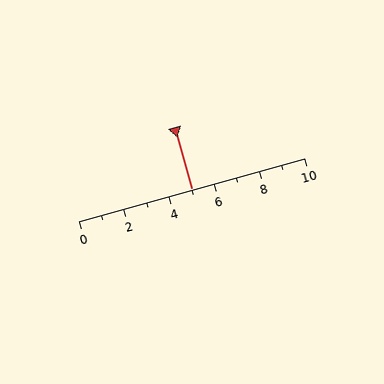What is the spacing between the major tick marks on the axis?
The major ticks are spaced 2 apart.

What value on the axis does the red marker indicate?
The marker indicates approximately 5.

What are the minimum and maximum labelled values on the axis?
The axis runs from 0 to 10.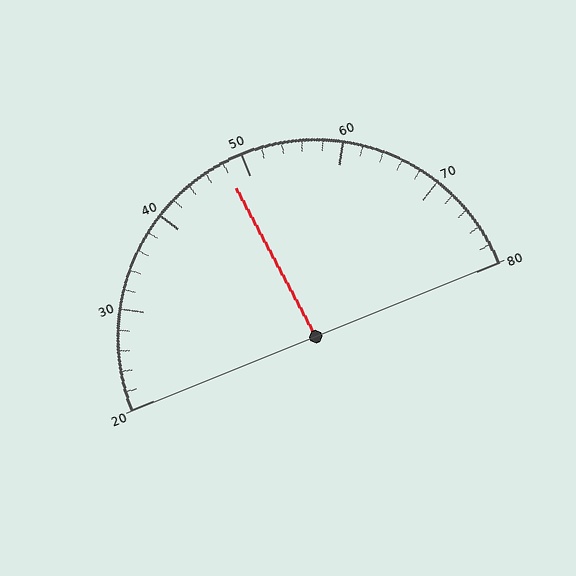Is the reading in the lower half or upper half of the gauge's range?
The reading is in the lower half of the range (20 to 80).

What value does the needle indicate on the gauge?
The needle indicates approximately 48.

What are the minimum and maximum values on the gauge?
The gauge ranges from 20 to 80.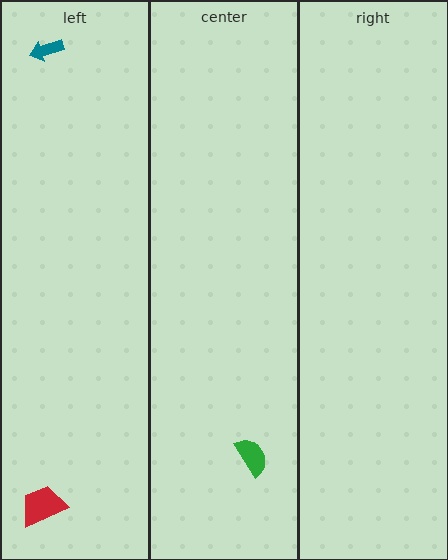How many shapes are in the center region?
1.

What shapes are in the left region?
The teal arrow, the red trapezoid.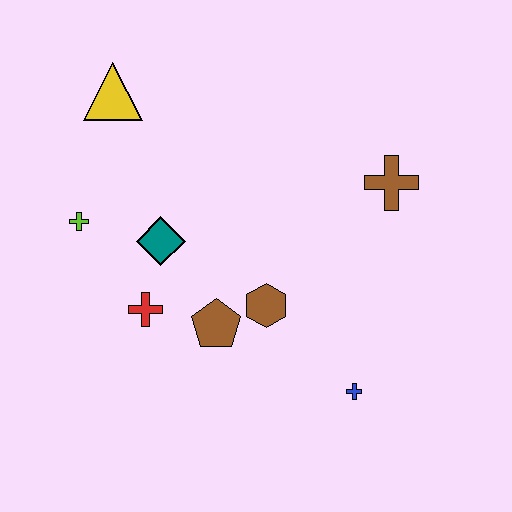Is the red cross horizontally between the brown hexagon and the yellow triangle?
Yes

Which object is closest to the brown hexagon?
The brown pentagon is closest to the brown hexagon.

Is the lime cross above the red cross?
Yes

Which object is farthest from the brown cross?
The lime cross is farthest from the brown cross.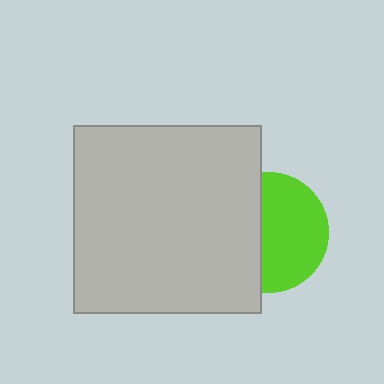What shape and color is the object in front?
The object in front is a light gray square.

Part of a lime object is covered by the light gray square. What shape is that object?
It is a circle.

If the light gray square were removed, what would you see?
You would see the complete lime circle.